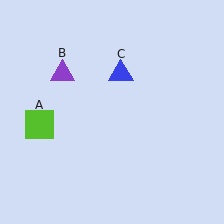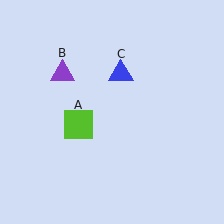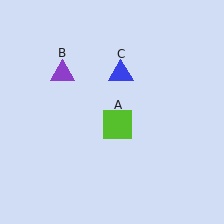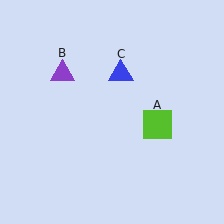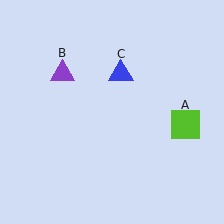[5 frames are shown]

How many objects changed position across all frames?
1 object changed position: lime square (object A).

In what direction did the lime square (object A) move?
The lime square (object A) moved right.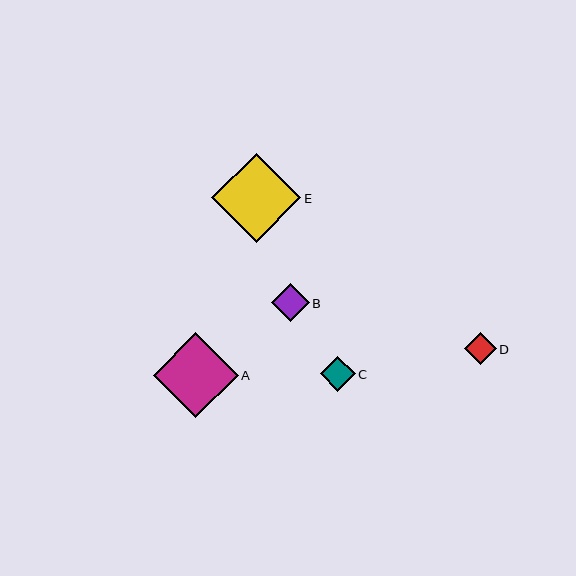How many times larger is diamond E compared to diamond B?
Diamond E is approximately 2.3 times the size of diamond B.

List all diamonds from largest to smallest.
From largest to smallest: E, A, B, C, D.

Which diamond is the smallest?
Diamond D is the smallest with a size of approximately 32 pixels.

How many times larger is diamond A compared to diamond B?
Diamond A is approximately 2.2 times the size of diamond B.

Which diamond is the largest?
Diamond E is the largest with a size of approximately 89 pixels.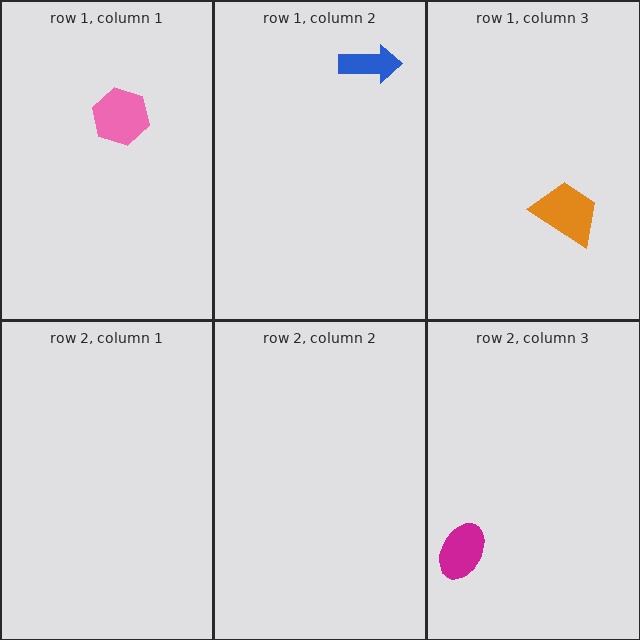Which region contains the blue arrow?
The row 1, column 2 region.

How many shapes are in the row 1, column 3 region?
1.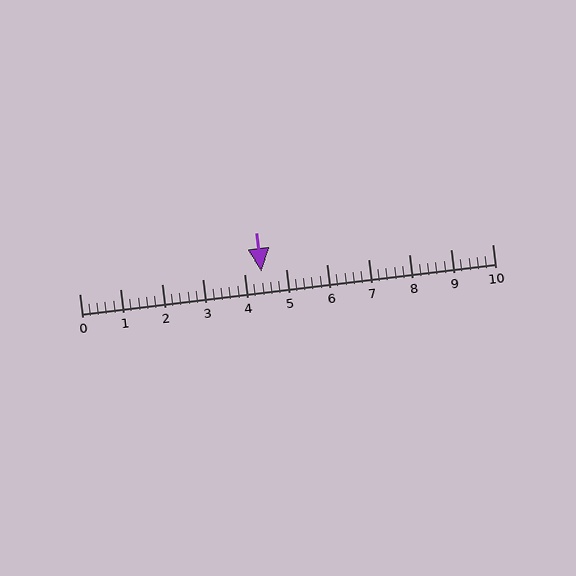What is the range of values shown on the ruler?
The ruler shows values from 0 to 10.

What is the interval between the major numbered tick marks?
The major tick marks are spaced 1 units apart.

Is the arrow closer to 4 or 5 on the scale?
The arrow is closer to 4.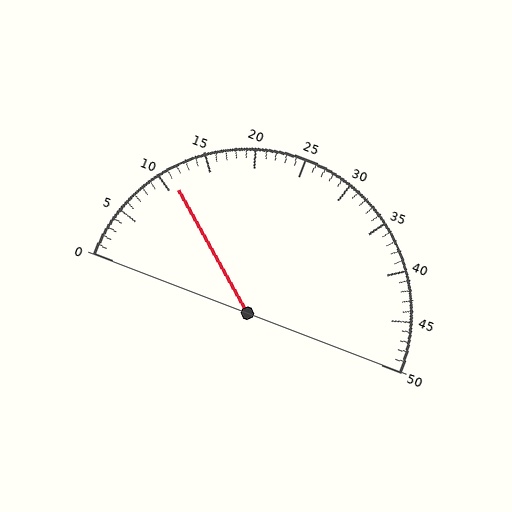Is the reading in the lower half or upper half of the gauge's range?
The reading is in the lower half of the range (0 to 50).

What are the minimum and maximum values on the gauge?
The gauge ranges from 0 to 50.